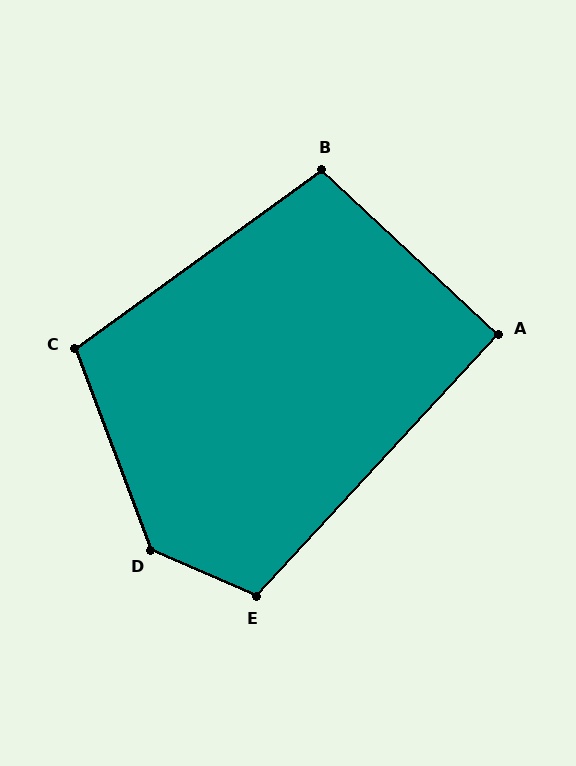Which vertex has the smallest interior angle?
A, at approximately 90 degrees.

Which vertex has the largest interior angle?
D, at approximately 135 degrees.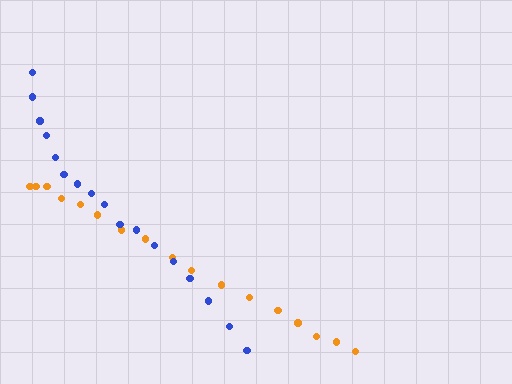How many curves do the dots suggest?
There are 2 distinct paths.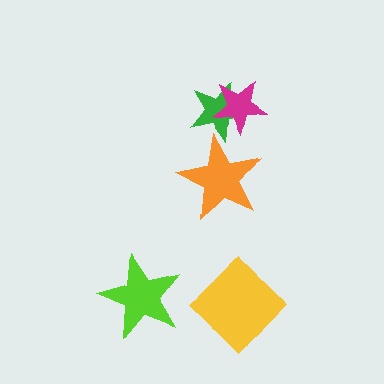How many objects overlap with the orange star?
1 object overlaps with the orange star.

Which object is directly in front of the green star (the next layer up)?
The magenta star is directly in front of the green star.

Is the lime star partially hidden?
No, no other shape covers it.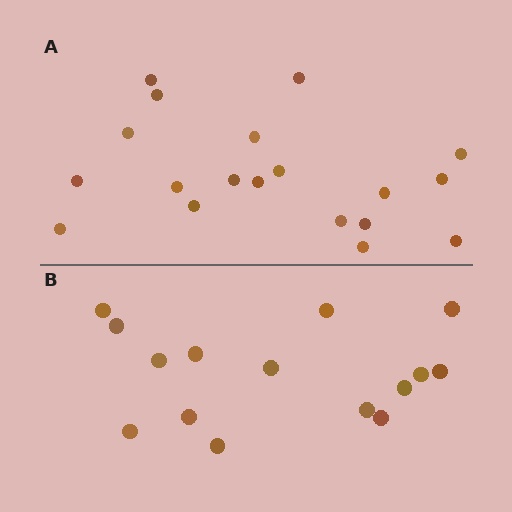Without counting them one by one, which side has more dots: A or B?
Region A (the top region) has more dots.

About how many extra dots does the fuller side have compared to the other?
Region A has about 4 more dots than region B.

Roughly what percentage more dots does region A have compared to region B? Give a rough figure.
About 25% more.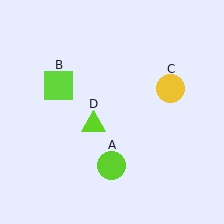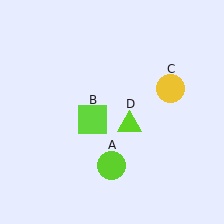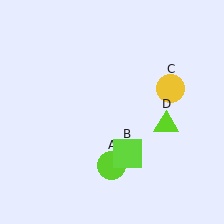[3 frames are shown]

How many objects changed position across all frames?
2 objects changed position: lime square (object B), lime triangle (object D).